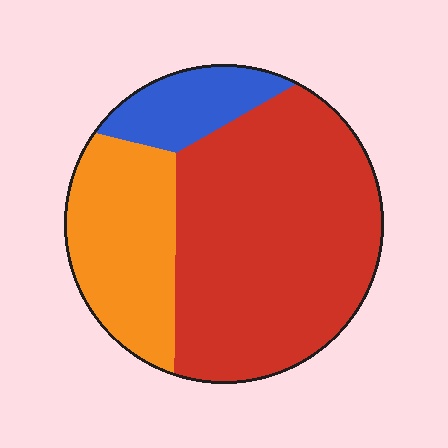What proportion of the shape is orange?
Orange takes up between a sixth and a third of the shape.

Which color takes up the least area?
Blue, at roughly 10%.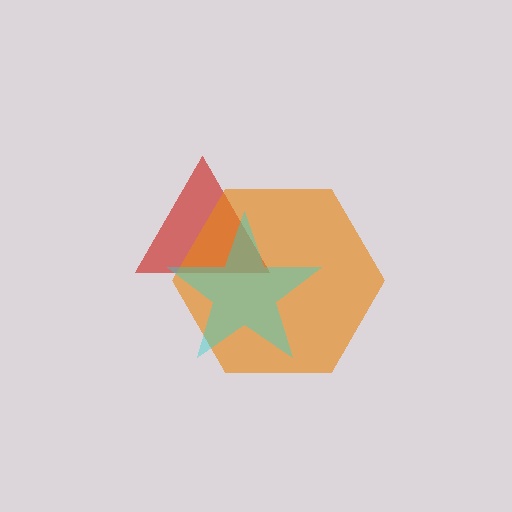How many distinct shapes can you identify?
There are 3 distinct shapes: a red triangle, an orange hexagon, a cyan star.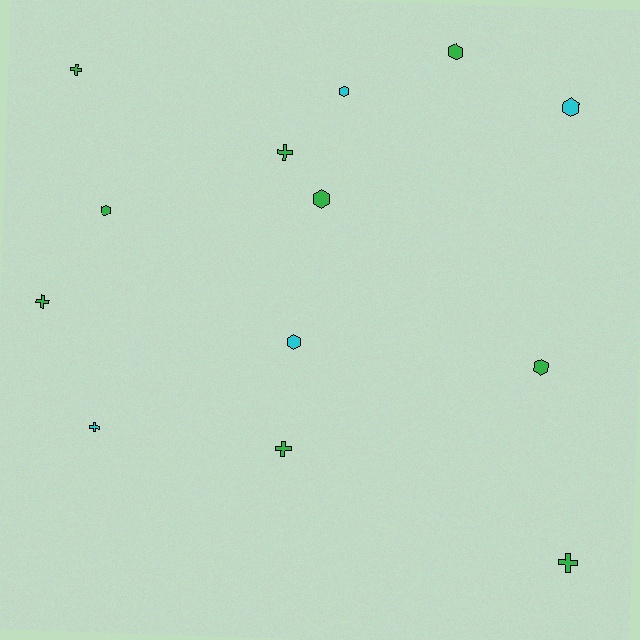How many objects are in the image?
There are 13 objects.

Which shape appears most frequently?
Hexagon, with 7 objects.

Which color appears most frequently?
Green, with 9 objects.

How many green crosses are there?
There are 5 green crosses.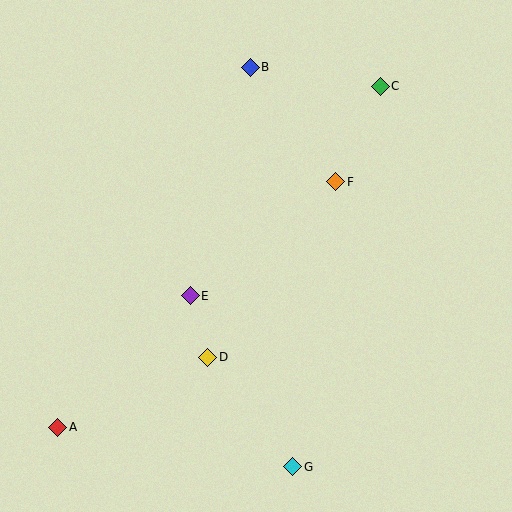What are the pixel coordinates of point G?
Point G is at (293, 467).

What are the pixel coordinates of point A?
Point A is at (58, 427).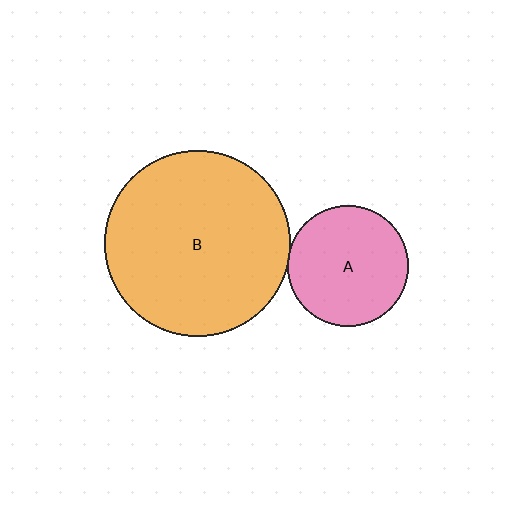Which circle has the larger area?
Circle B (orange).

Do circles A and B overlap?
Yes.